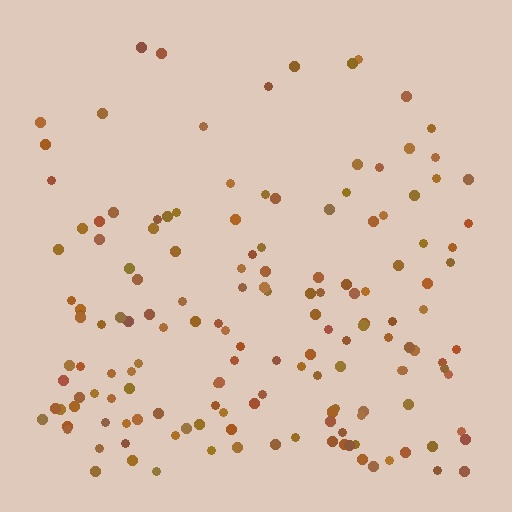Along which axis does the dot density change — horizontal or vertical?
Vertical.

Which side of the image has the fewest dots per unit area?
The top.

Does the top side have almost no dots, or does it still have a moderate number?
Still a moderate number, just noticeably fewer than the bottom.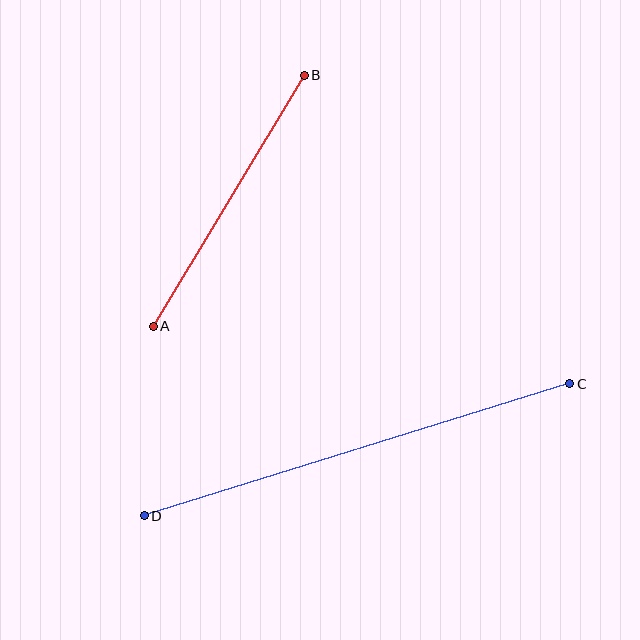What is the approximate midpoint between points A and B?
The midpoint is at approximately (229, 201) pixels.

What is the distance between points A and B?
The distance is approximately 293 pixels.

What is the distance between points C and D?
The distance is approximately 445 pixels.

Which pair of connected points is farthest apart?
Points C and D are farthest apart.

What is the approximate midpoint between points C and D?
The midpoint is at approximately (357, 450) pixels.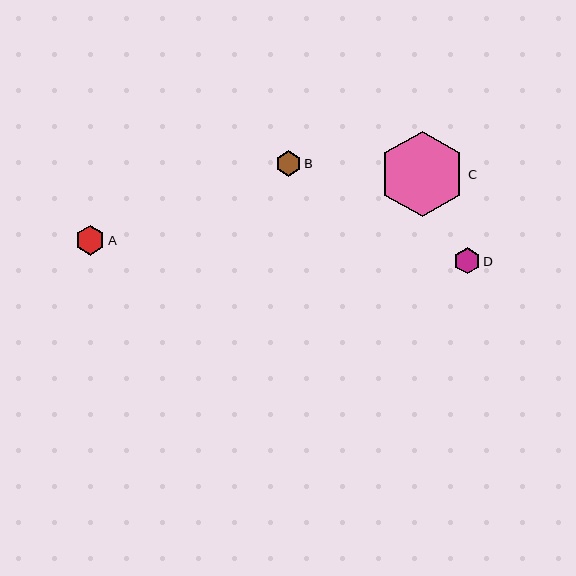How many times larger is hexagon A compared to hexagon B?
Hexagon A is approximately 1.2 times the size of hexagon B.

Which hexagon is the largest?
Hexagon C is the largest with a size of approximately 86 pixels.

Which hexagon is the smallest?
Hexagon B is the smallest with a size of approximately 25 pixels.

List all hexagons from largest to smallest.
From largest to smallest: C, A, D, B.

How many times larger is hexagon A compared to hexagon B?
Hexagon A is approximately 1.2 times the size of hexagon B.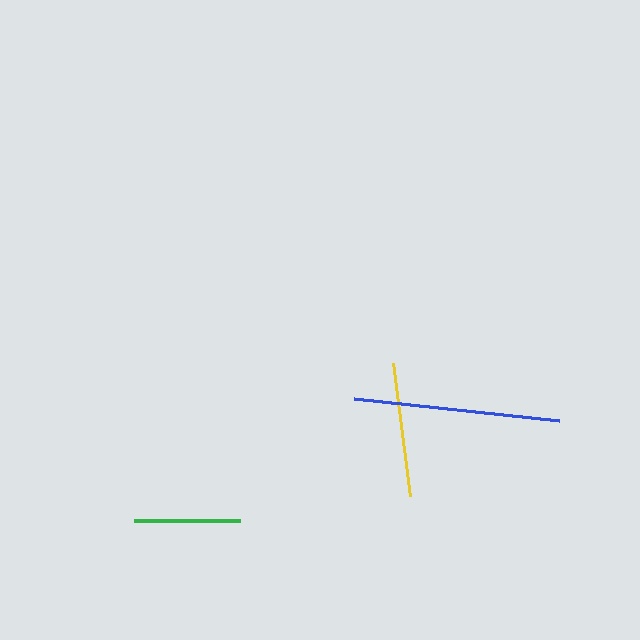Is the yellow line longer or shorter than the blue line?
The blue line is longer than the yellow line.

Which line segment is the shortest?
The green line is the shortest at approximately 106 pixels.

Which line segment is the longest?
The blue line is the longest at approximately 206 pixels.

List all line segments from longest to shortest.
From longest to shortest: blue, yellow, green.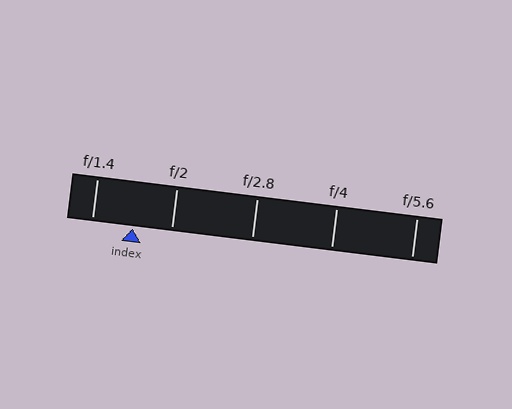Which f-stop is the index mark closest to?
The index mark is closest to f/2.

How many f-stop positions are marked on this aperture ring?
There are 5 f-stop positions marked.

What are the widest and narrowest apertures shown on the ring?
The widest aperture shown is f/1.4 and the narrowest is f/5.6.